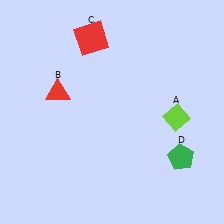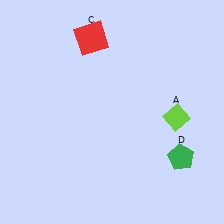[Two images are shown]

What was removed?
The red triangle (B) was removed in Image 2.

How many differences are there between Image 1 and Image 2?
There is 1 difference between the two images.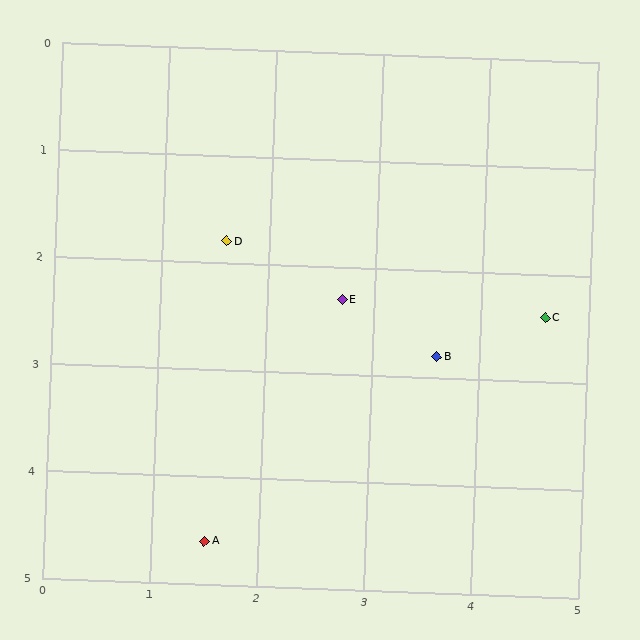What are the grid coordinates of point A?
Point A is at approximately (1.5, 4.6).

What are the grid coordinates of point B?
Point B is at approximately (3.6, 2.8).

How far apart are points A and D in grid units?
Points A and D are about 2.8 grid units apart.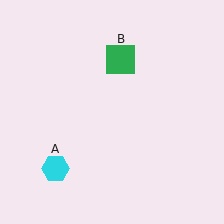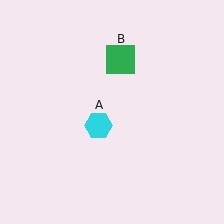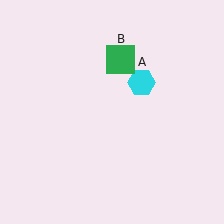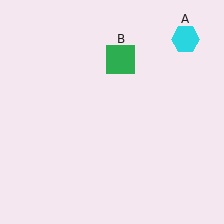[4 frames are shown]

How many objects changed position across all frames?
1 object changed position: cyan hexagon (object A).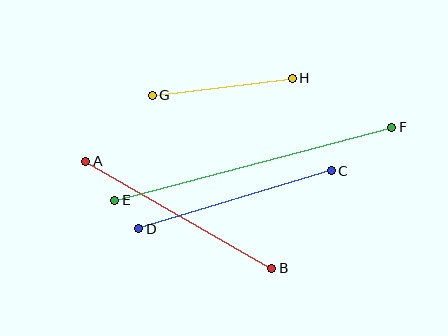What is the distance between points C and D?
The distance is approximately 201 pixels.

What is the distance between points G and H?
The distance is approximately 141 pixels.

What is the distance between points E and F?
The distance is approximately 287 pixels.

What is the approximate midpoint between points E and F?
The midpoint is at approximately (253, 164) pixels.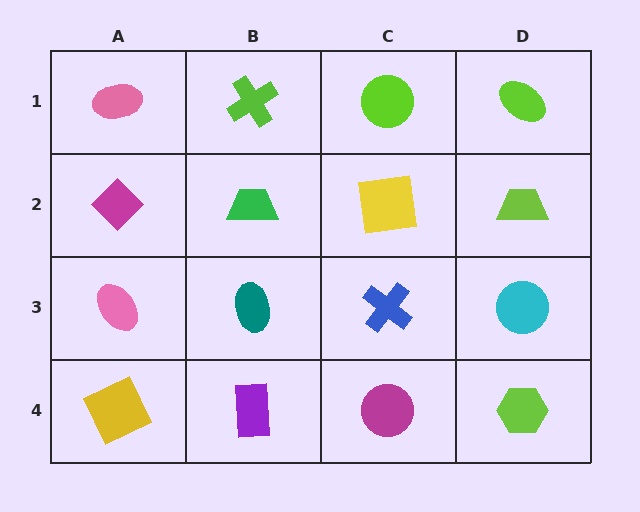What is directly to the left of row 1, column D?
A lime circle.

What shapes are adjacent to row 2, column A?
A pink ellipse (row 1, column A), a pink ellipse (row 3, column A), a green trapezoid (row 2, column B).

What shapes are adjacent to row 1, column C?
A yellow square (row 2, column C), a lime cross (row 1, column B), a lime ellipse (row 1, column D).